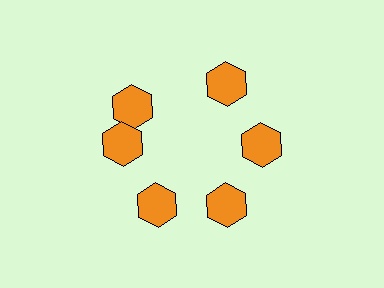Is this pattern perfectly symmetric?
No. The 6 orange hexagons are arranged in a ring, but one element near the 11 o'clock position is rotated out of alignment along the ring, breaking the 6-fold rotational symmetry.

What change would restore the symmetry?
The symmetry would be restored by rotating it back into even spacing with its neighbors so that all 6 hexagons sit at equal angles and equal distance from the center.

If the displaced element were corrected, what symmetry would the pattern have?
It would have 6-fold rotational symmetry — the pattern would map onto itself every 60 degrees.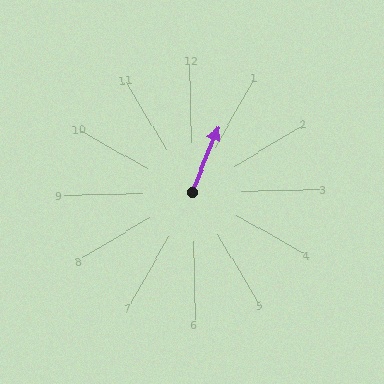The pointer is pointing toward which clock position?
Roughly 1 o'clock.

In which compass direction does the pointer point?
Northeast.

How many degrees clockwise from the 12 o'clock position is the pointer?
Approximately 23 degrees.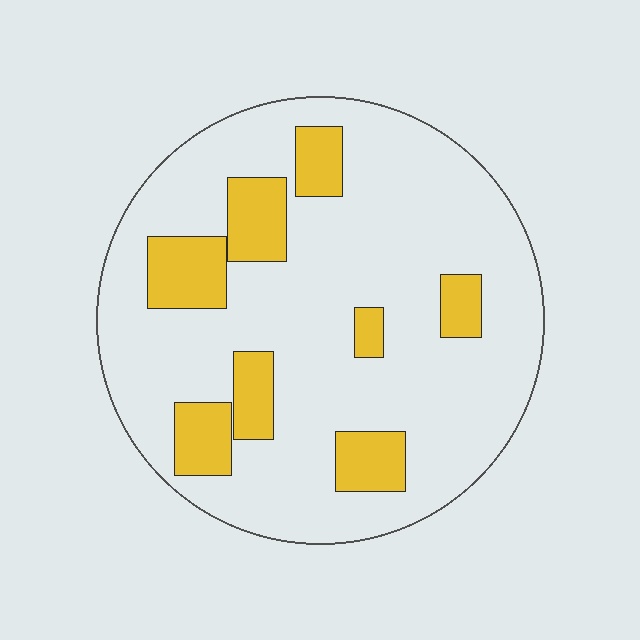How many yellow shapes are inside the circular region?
8.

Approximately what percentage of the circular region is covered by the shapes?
Approximately 20%.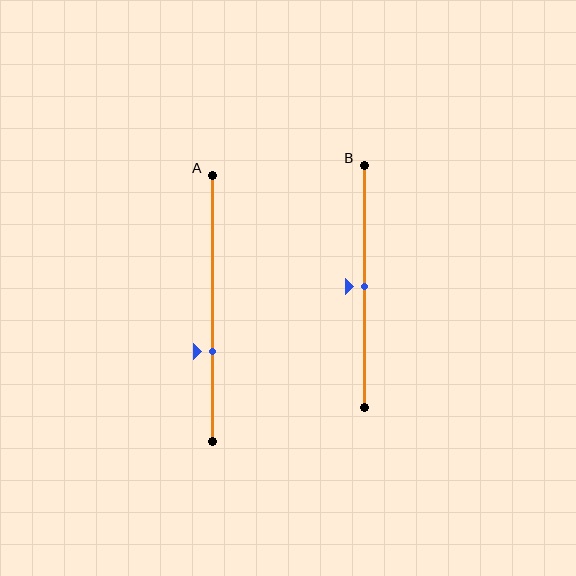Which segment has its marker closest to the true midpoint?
Segment B has its marker closest to the true midpoint.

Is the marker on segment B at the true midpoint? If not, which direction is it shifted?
Yes, the marker on segment B is at the true midpoint.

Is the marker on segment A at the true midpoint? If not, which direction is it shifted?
No, the marker on segment A is shifted downward by about 16% of the segment length.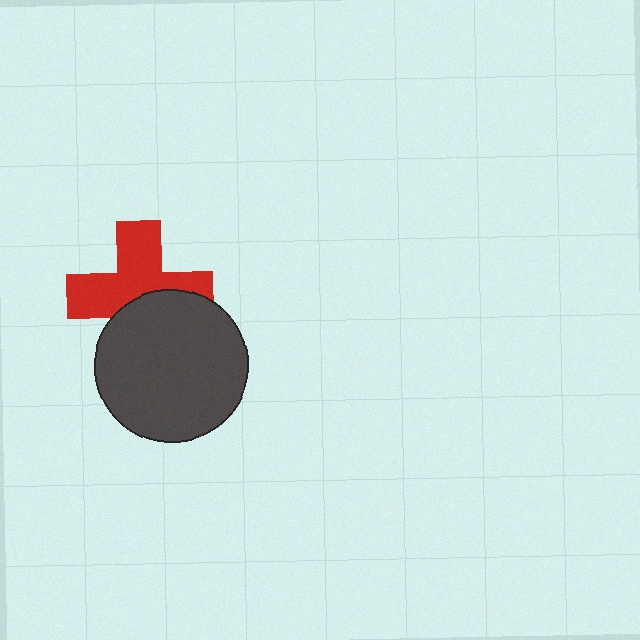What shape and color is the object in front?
The object in front is a dark gray circle.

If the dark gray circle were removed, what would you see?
You would see the complete red cross.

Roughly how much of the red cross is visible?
About half of it is visible (roughly 59%).